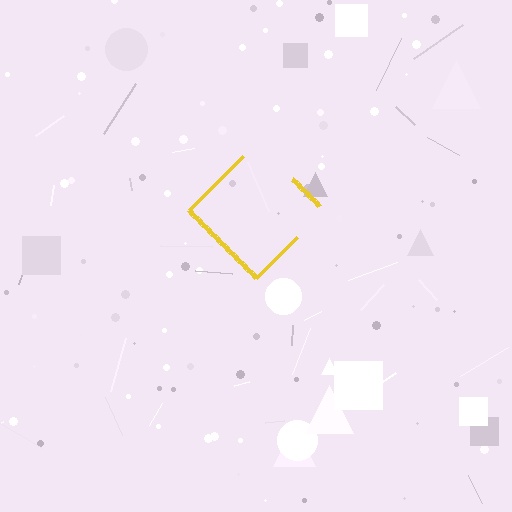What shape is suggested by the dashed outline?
The dashed outline suggests a diamond.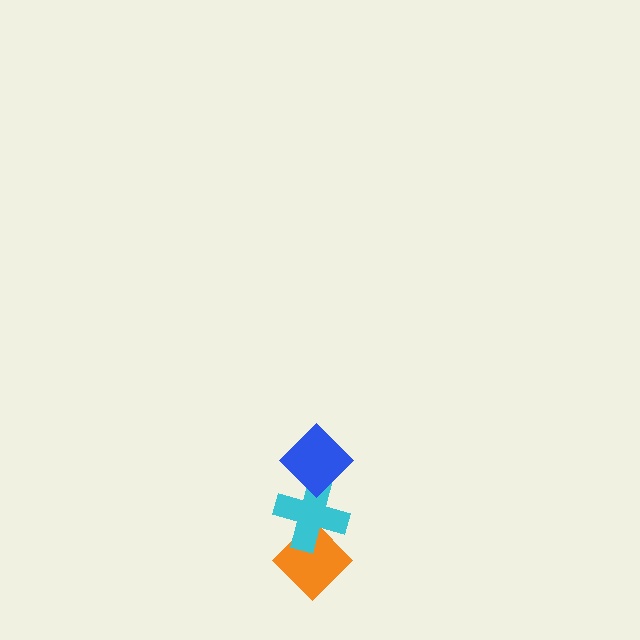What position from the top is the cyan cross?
The cyan cross is 2nd from the top.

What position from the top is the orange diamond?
The orange diamond is 3rd from the top.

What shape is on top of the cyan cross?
The blue diamond is on top of the cyan cross.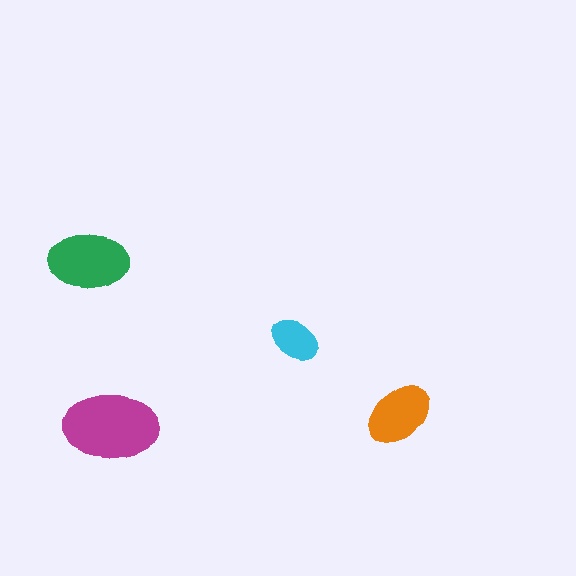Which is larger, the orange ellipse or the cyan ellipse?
The orange one.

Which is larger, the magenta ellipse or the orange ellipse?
The magenta one.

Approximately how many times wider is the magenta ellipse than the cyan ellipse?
About 2 times wider.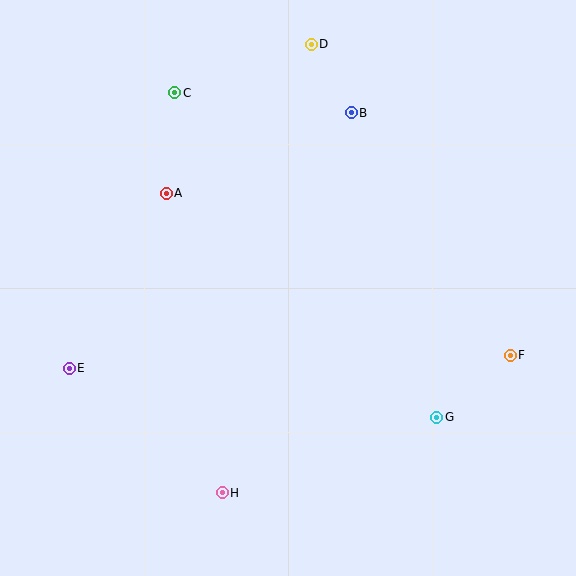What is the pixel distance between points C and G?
The distance between C and G is 417 pixels.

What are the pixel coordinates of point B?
Point B is at (351, 113).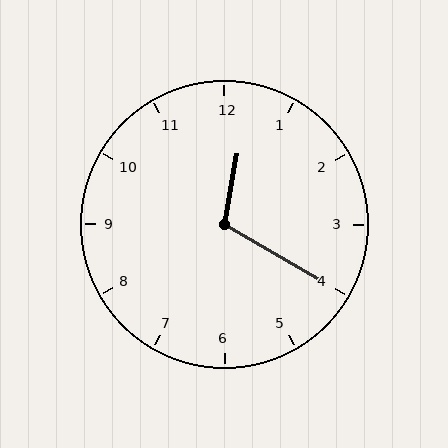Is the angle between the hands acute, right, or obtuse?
It is obtuse.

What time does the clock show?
12:20.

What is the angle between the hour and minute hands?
Approximately 110 degrees.